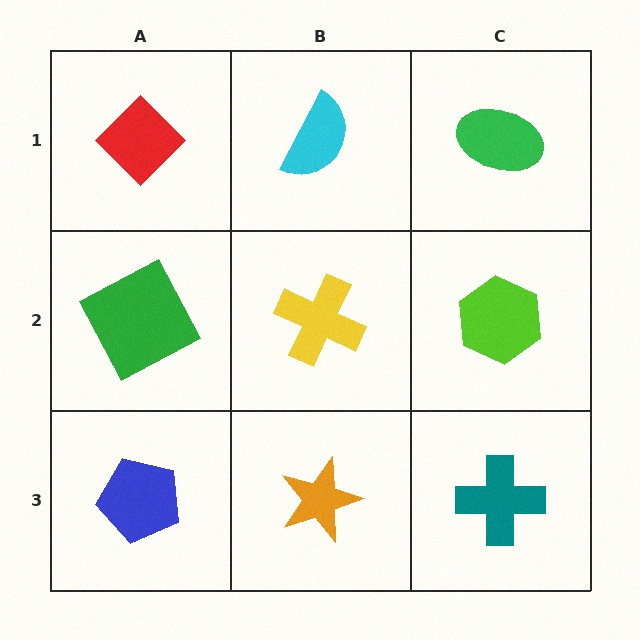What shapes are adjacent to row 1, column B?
A yellow cross (row 2, column B), a red diamond (row 1, column A), a green ellipse (row 1, column C).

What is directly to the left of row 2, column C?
A yellow cross.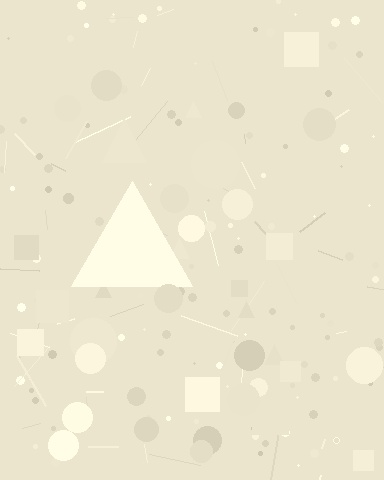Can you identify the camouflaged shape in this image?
The camouflaged shape is a triangle.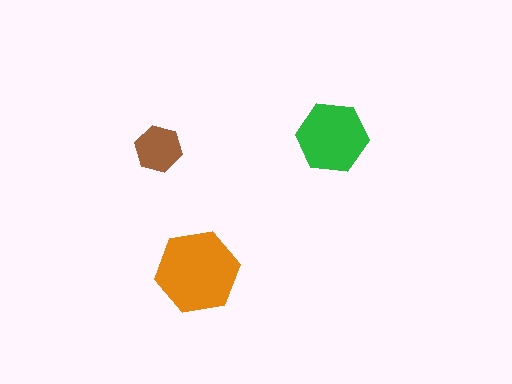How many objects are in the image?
There are 3 objects in the image.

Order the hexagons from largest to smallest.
the orange one, the green one, the brown one.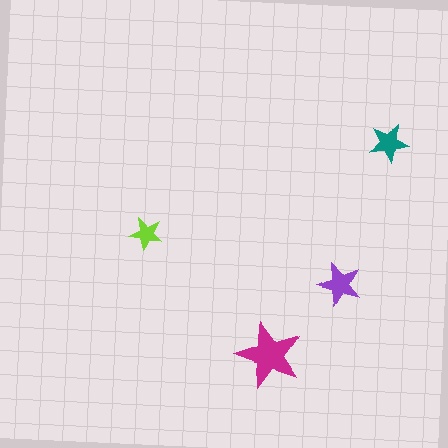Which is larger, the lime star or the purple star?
The purple one.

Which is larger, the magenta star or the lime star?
The magenta one.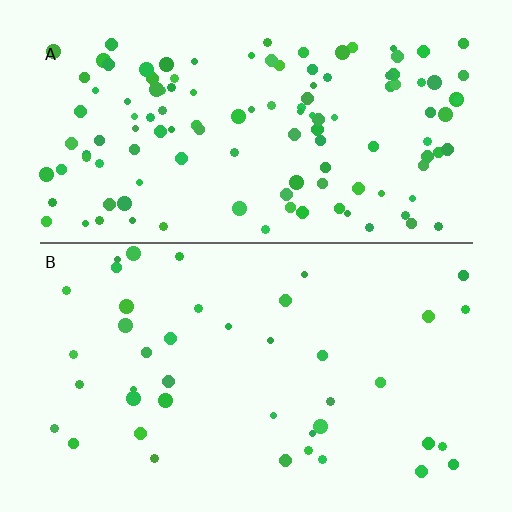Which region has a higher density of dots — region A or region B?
A (the top).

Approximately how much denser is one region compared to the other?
Approximately 3.0× — region A over region B.